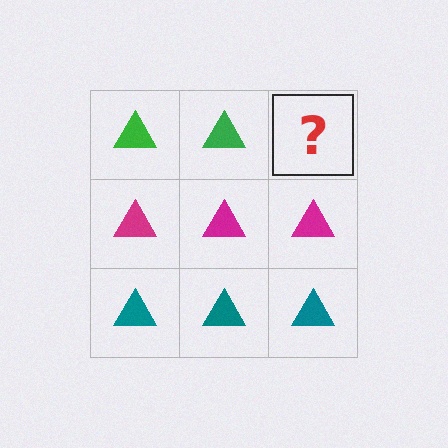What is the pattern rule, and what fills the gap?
The rule is that each row has a consistent color. The gap should be filled with a green triangle.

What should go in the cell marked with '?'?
The missing cell should contain a green triangle.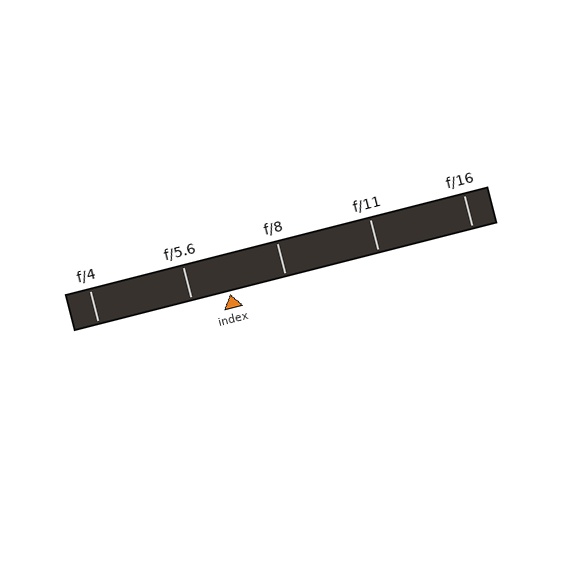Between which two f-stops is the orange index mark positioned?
The index mark is between f/5.6 and f/8.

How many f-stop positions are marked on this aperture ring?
There are 5 f-stop positions marked.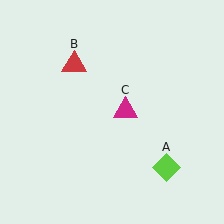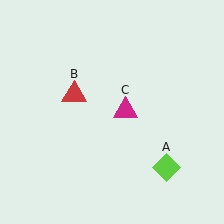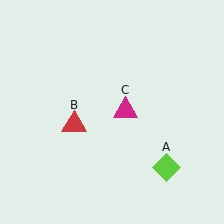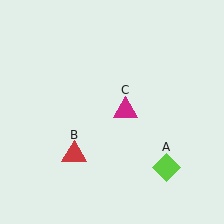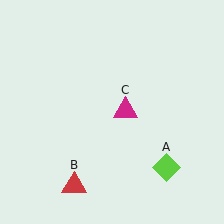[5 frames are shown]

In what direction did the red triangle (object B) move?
The red triangle (object B) moved down.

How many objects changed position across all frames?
1 object changed position: red triangle (object B).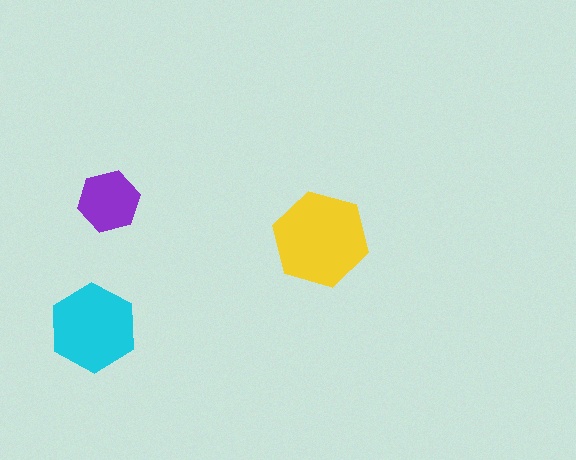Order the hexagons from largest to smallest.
the yellow one, the cyan one, the purple one.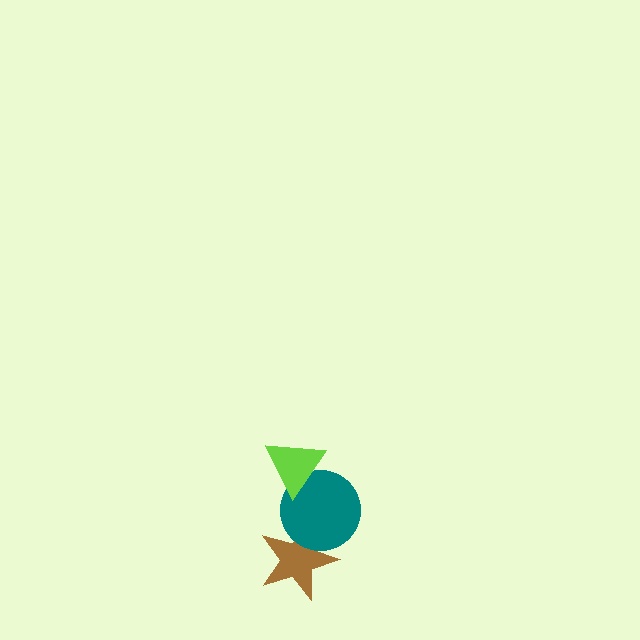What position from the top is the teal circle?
The teal circle is 2nd from the top.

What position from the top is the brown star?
The brown star is 3rd from the top.